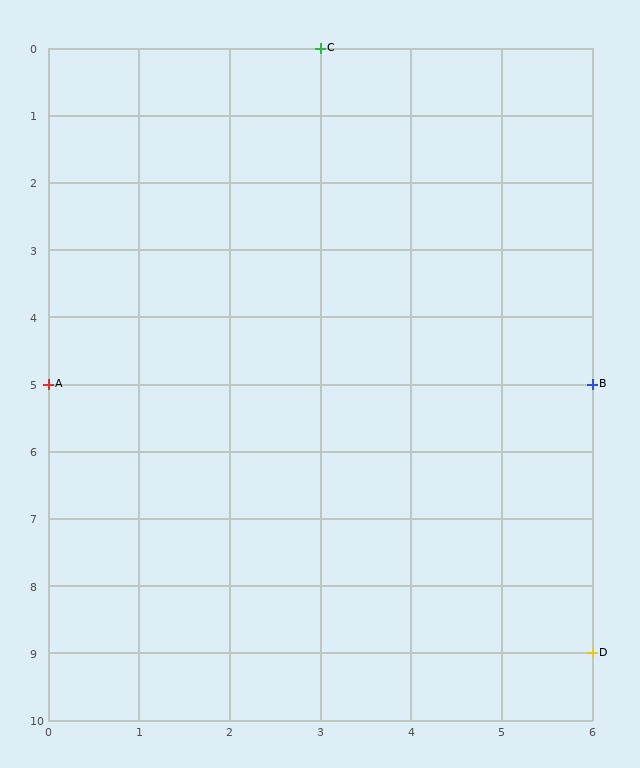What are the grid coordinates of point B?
Point B is at grid coordinates (6, 5).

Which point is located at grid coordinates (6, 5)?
Point B is at (6, 5).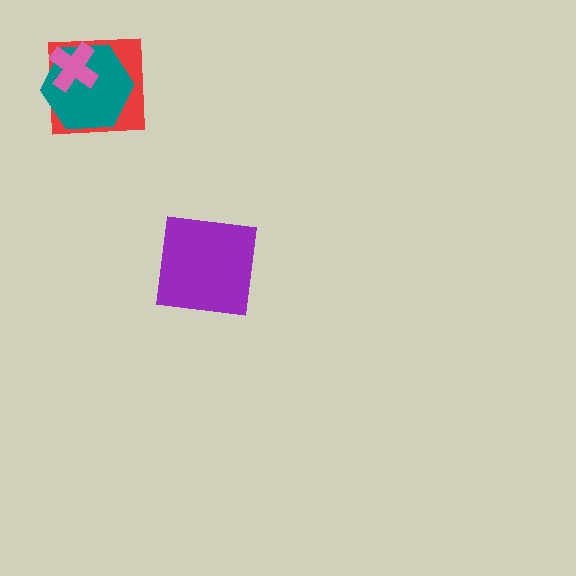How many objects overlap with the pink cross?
2 objects overlap with the pink cross.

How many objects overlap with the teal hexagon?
2 objects overlap with the teal hexagon.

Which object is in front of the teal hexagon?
The pink cross is in front of the teal hexagon.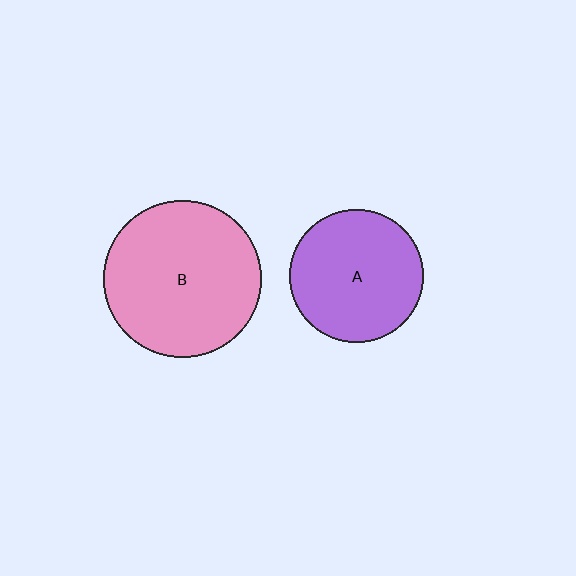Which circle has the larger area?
Circle B (pink).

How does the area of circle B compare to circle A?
Approximately 1.4 times.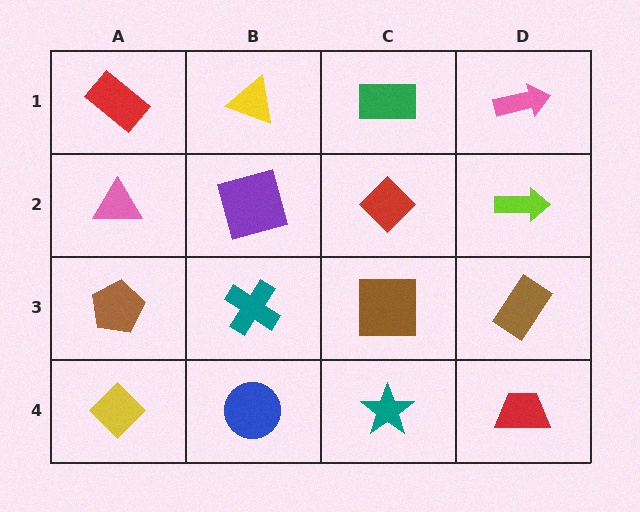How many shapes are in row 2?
4 shapes.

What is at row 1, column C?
A green rectangle.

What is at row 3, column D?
A brown rectangle.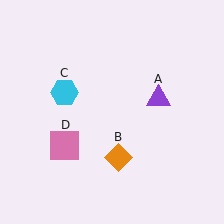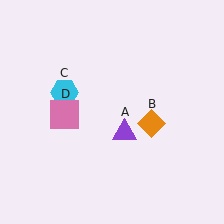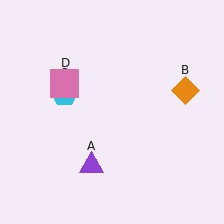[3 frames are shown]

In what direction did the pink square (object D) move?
The pink square (object D) moved up.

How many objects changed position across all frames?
3 objects changed position: purple triangle (object A), orange diamond (object B), pink square (object D).